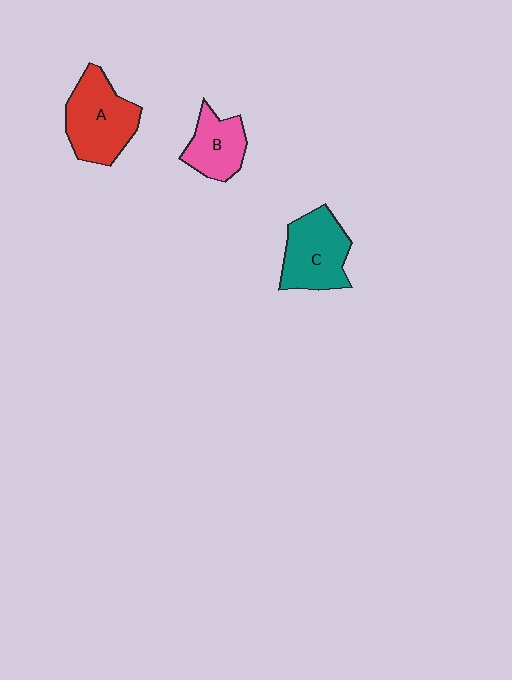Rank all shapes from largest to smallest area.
From largest to smallest: A (red), C (teal), B (pink).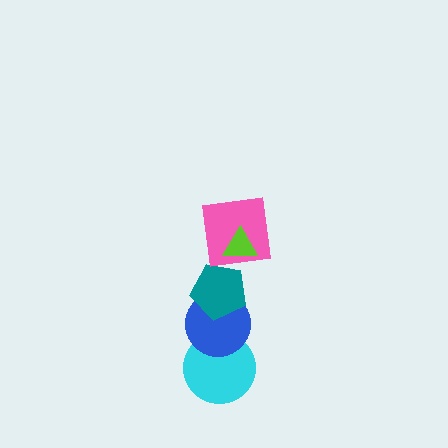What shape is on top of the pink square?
The lime triangle is on top of the pink square.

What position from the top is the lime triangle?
The lime triangle is 1st from the top.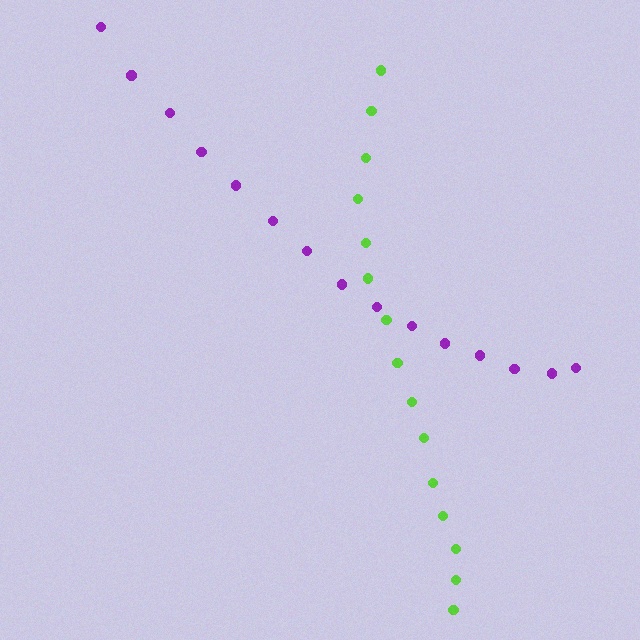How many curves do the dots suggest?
There are 2 distinct paths.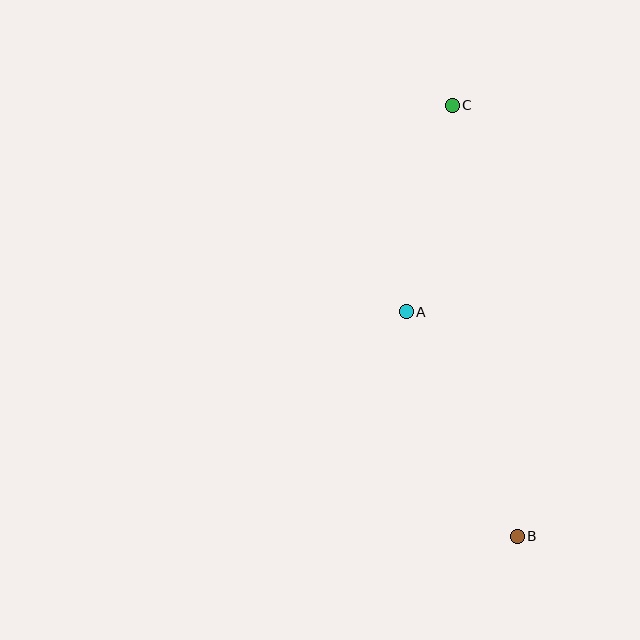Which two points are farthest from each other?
Points B and C are farthest from each other.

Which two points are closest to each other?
Points A and C are closest to each other.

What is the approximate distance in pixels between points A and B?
The distance between A and B is approximately 251 pixels.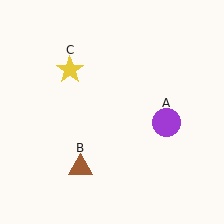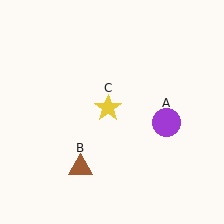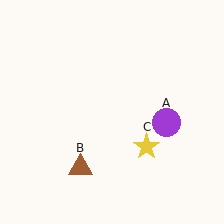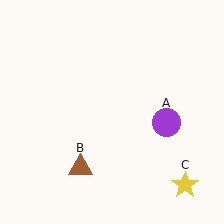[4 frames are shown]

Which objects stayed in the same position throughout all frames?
Purple circle (object A) and brown triangle (object B) remained stationary.